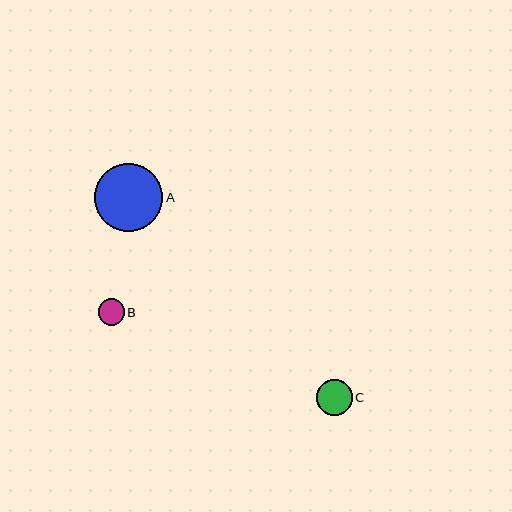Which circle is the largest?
Circle A is the largest with a size of approximately 69 pixels.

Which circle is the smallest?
Circle B is the smallest with a size of approximately 26 pixels.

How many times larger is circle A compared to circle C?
Circle A is approximately 1.9 times the size of circle C.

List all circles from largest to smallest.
From largest to smallest: A, C, B.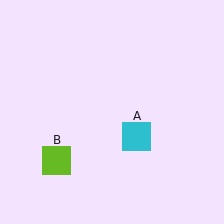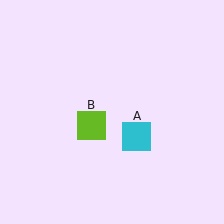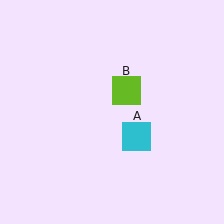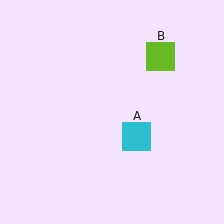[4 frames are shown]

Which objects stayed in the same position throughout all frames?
Cyan square (object A) remained stationary.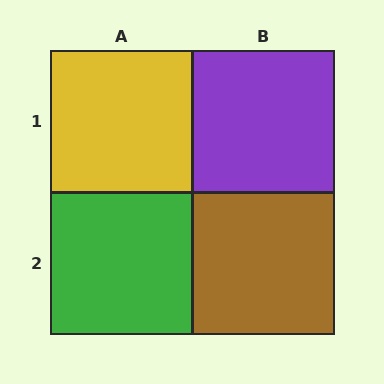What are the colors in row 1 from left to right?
Yellow, purple.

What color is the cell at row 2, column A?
Green.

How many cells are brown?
1 cell is brown.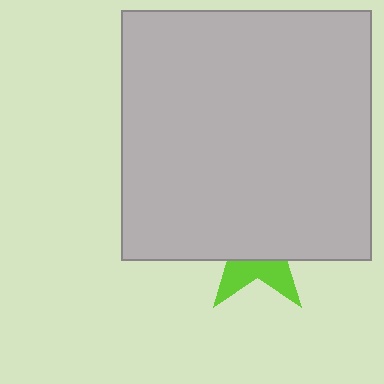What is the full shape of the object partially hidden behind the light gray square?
The partially hidden object is a lime star.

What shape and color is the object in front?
The object in front is a light gray square.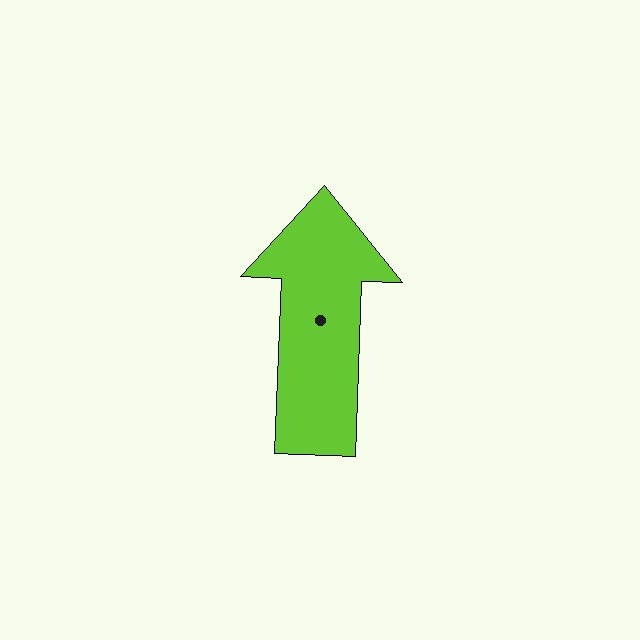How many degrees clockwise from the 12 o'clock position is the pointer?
Approximately 2 degrees.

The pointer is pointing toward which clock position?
Roughly 12 o'clock.